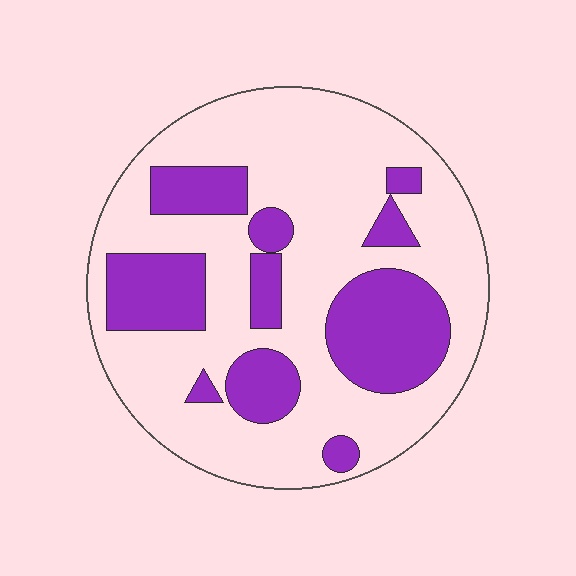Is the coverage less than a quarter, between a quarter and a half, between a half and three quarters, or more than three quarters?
Between a quarter and a half.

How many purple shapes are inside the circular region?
10.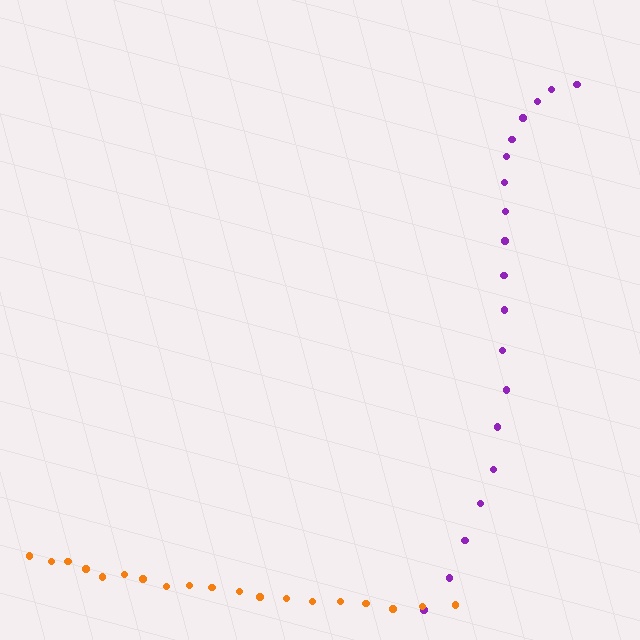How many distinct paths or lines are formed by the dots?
There are 2 distinct paths.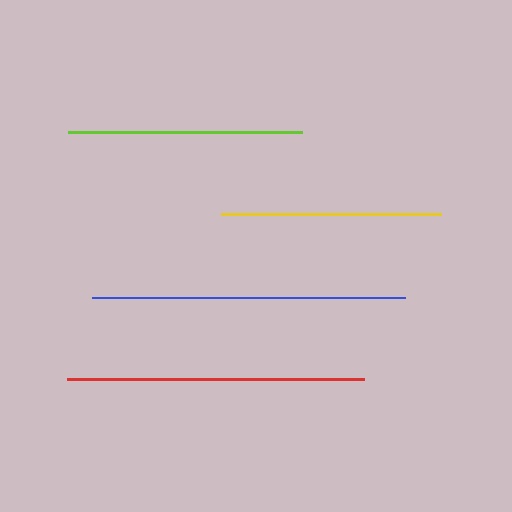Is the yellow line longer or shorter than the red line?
The red line is longer than the yellow line.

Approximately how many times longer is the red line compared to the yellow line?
The red line is approximately 1.4 times the length of the yellow line.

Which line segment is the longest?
The blue line is the longest at approximately 313 pixels.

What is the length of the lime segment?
The lime segment is approximately 234 pixels long.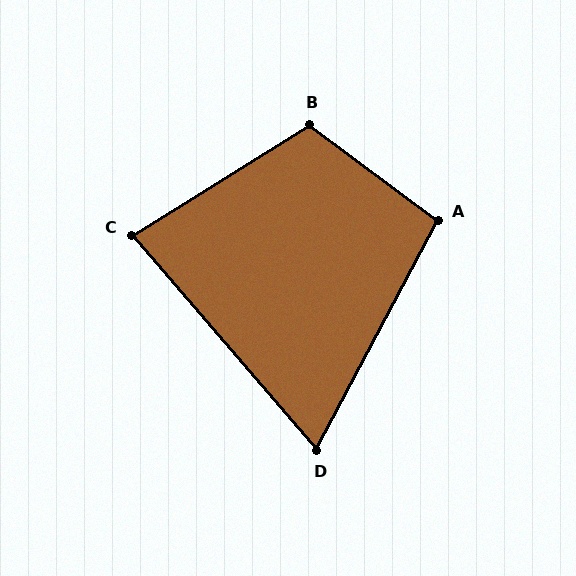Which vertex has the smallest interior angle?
D, at approximately 69 degrees.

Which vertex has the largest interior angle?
B, at approximately 111 degrees.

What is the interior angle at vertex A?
Approximately 99 degrees (obtuse).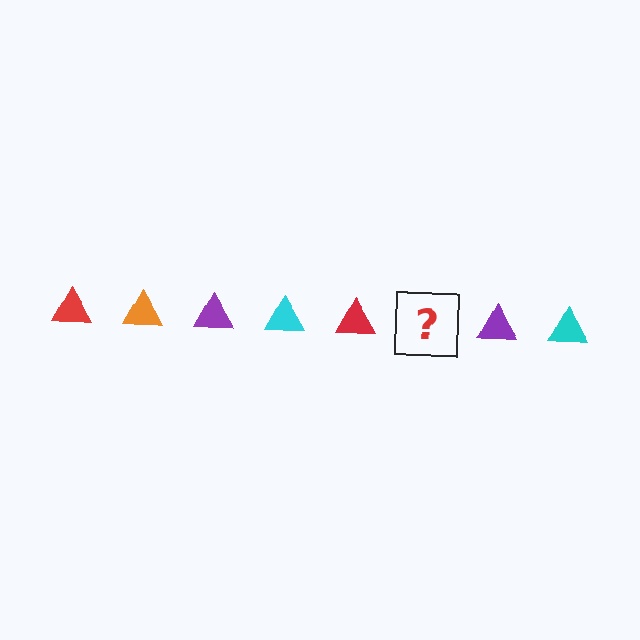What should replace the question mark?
The question mark should be replaced with an orange triangle.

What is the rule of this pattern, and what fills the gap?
The rule is that the pattern cycles through red, orange, purple, cyan triangles. The gap should be filled with an orange triangle.